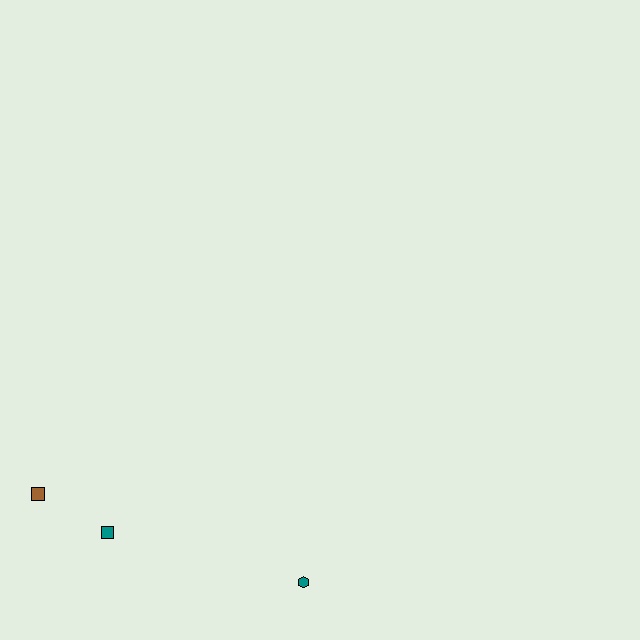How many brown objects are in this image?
There is 1 brown object.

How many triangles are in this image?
There are no triangles.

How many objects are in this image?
There are 3 objects.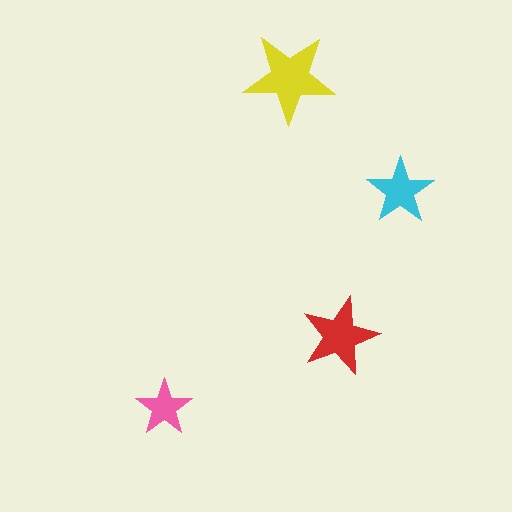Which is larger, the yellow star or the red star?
The yellow one.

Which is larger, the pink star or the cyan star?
The cyan one.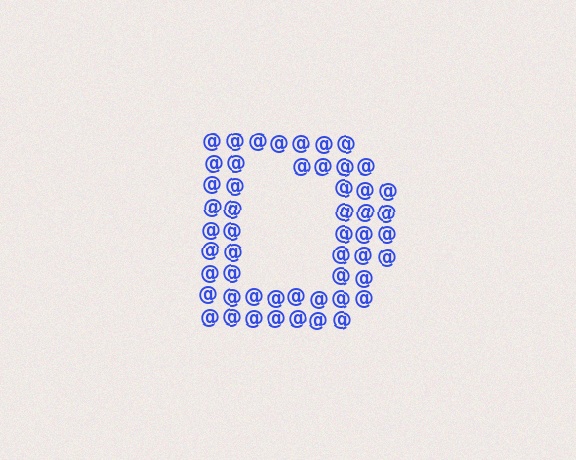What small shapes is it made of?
It is made of small at signs.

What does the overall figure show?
The overall figure shows the letter D.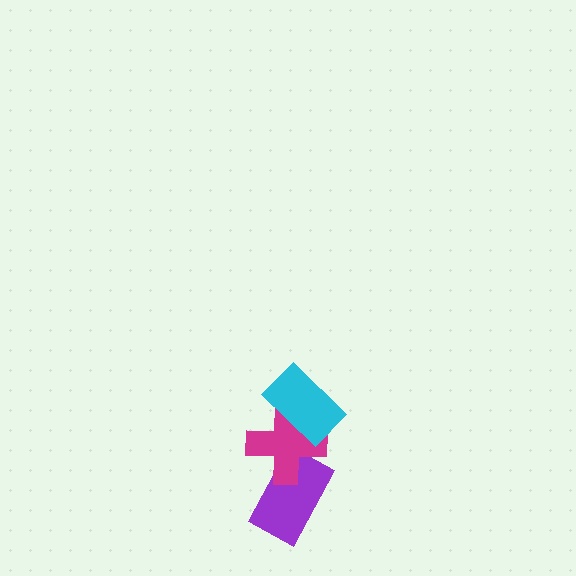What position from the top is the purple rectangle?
The purple rectangle is 3rd from the top.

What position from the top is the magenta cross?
The magenta cross is 2nd from the top.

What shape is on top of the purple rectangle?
The magenta cross is on top of the purple rectangle.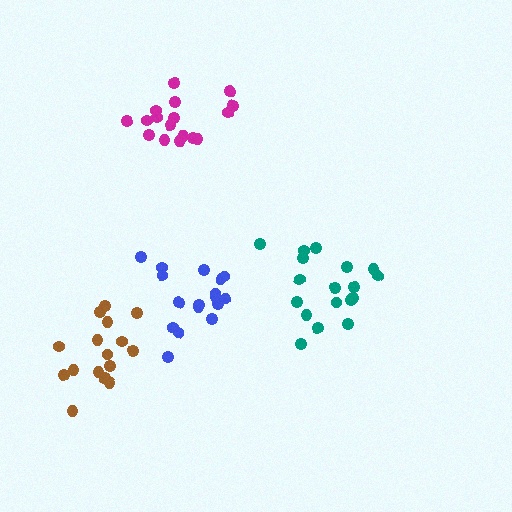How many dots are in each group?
Group 1: 18 dots, Group 2: 17 dots, Group 3: 16 dots, Group 4: 17 dots (68 total).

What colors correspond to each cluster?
The clusters are colored: teal, blue, brown, magenta.